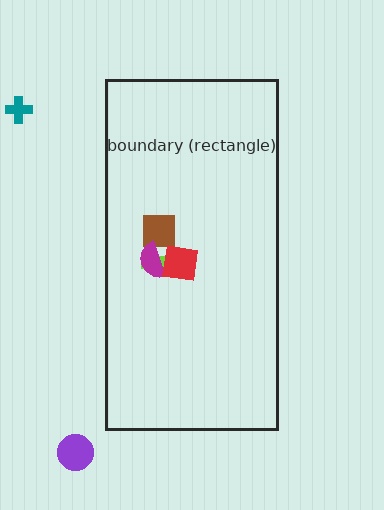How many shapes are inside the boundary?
4 inside, 2 outside.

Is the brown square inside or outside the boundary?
Inside.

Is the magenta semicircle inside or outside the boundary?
Inside.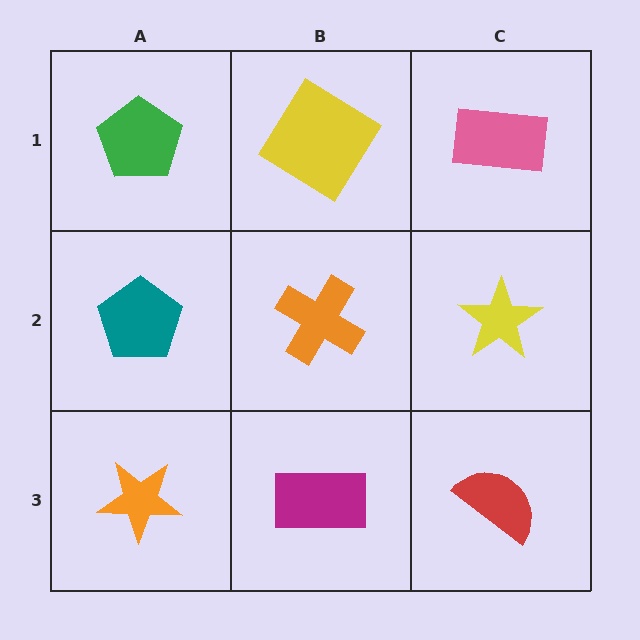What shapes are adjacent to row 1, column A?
A teal pentagon (row 2, column A), a yellow diamond (row 1, column B).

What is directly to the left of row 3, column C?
A magenta rectangle.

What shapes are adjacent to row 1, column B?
An orange cross (row 2, column B), a green pentagon (row 1, column A), a pink rectangle (row 1, column C).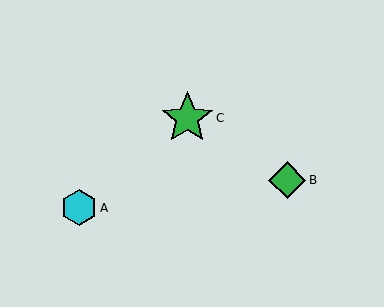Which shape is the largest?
The green star (labeled C) is the largest.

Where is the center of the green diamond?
The center of the green diamond is at (287, 180).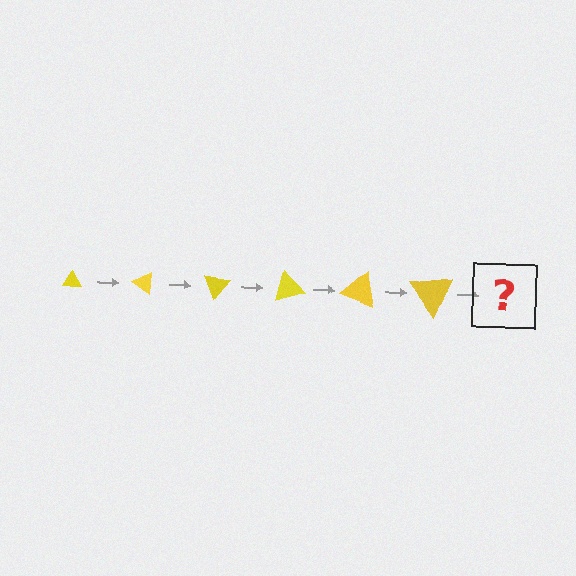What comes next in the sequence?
The next element should be a triangle, larger than the previous one and rotated 210 degrees from the start.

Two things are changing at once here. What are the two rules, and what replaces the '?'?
The two rules are that the triangle grows larger each step and it rotates 35 degrees each step. The '?' should be a triangle, larger than the previous one and rotated 210 degrees from the start.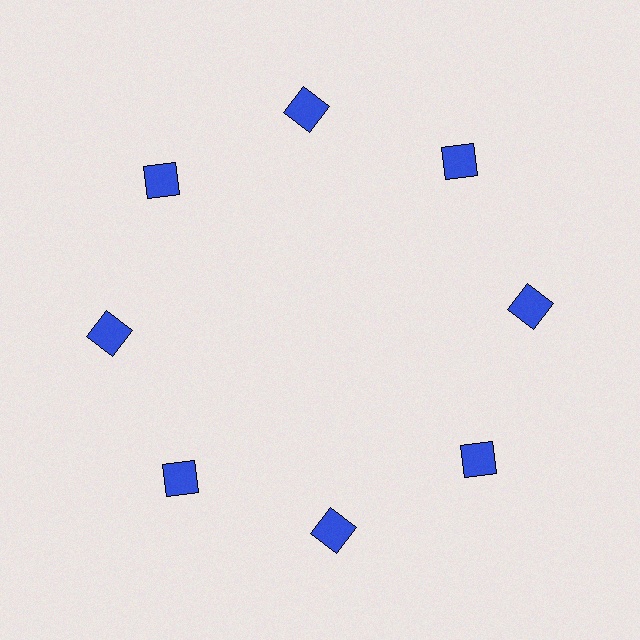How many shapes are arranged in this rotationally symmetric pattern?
There are 8 shapes, arranged in 8 groups of 1.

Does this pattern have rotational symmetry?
Yes, this pattern has 8-fold rotational symmetry. It looks the same after rotating 45 degrees around the center.